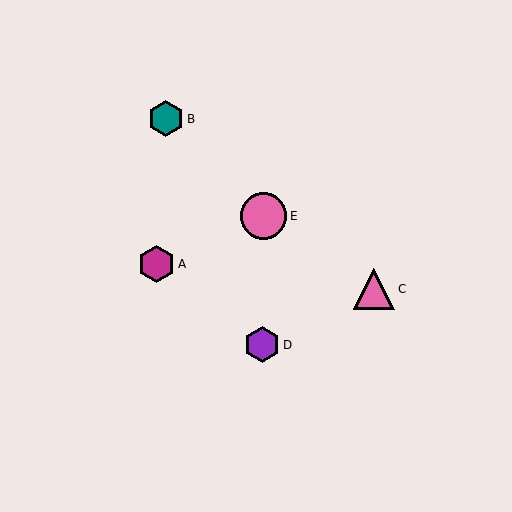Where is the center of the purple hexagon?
The center of the purple hexagon is at (262, 345).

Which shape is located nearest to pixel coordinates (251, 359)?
The purple hexagon (labeled D) at (262, 345) is nearest to that location.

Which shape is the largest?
The pink circle (labeled E) is the largest.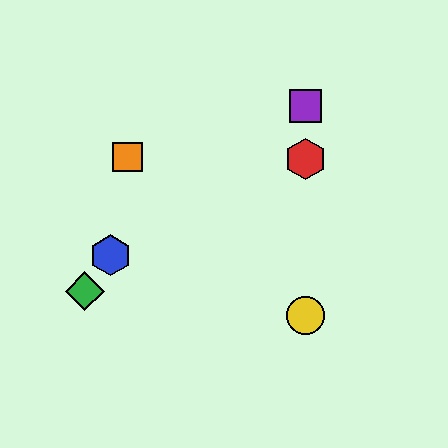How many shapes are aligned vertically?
3 shapes (the red hexagon, the yellow circle, the purple square) are aligned vertically.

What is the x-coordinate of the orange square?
The orange square is at x≈127.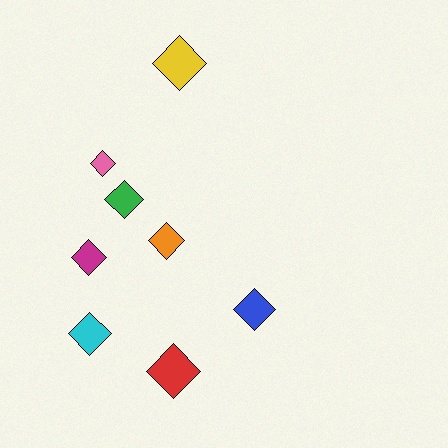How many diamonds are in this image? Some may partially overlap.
There are 8 diamonds.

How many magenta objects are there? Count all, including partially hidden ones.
There is 1 magenta object.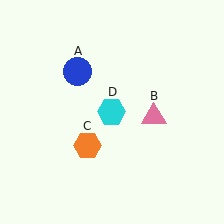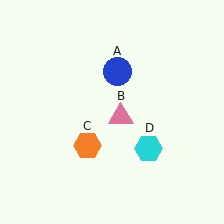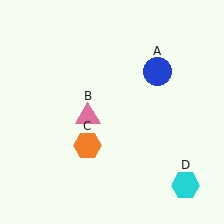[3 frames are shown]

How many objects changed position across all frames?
3 objects changed position: blue circle (object A), pink triangle (object B), cyan hexagon (object D).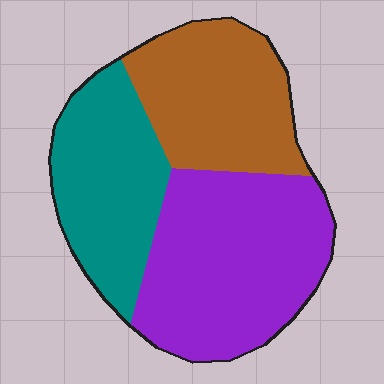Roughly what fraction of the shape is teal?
Teal takes up about one quarter (1/4) of the shape.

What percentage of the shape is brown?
Brown covers about 30% of the shape.